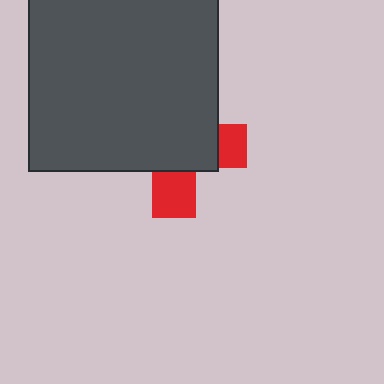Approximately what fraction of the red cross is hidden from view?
Roughly 70% of the red cross is hidden behind the dark gray square.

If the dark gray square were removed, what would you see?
You would see the complete red cross.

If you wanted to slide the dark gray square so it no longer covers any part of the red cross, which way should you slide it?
Slide it up — that is the most direct way to separate the two shapes.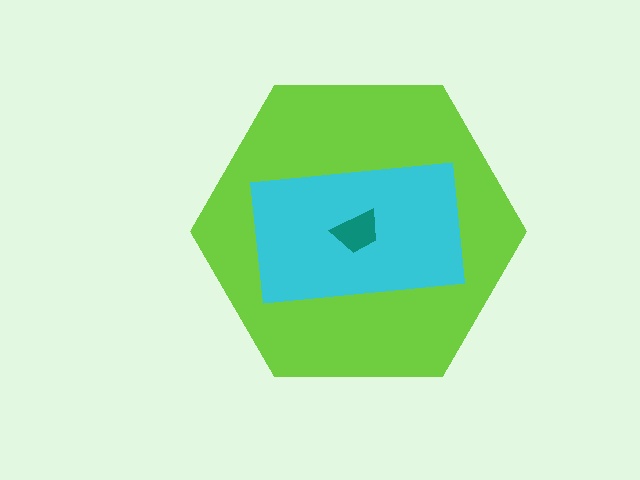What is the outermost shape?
The lime hexagon.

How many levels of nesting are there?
3.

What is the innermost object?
The teal trapezoid.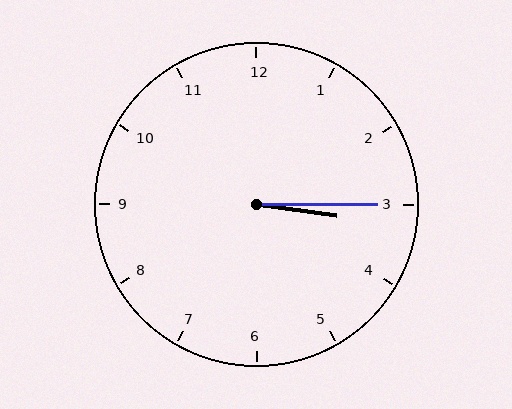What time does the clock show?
3:15.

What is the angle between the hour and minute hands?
Approximately 8 degrees.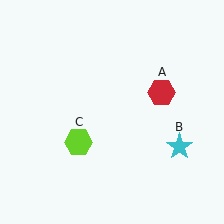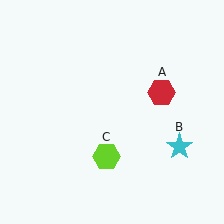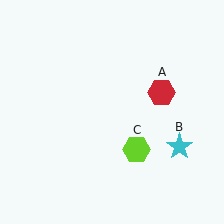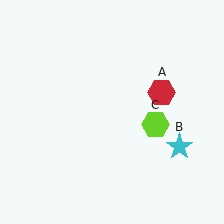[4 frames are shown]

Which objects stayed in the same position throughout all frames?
Red hexagon (object A) and cyan star (object B) remained stationary.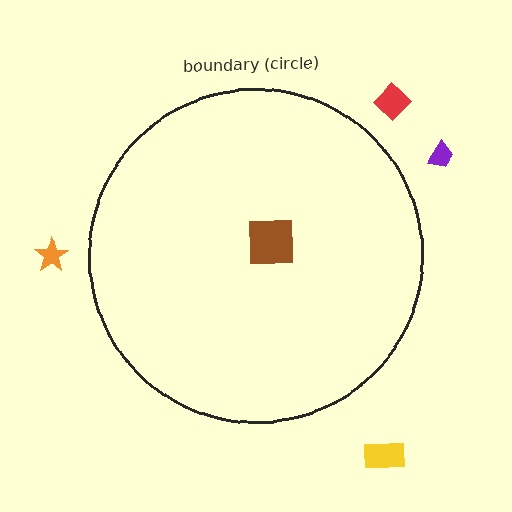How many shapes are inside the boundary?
1 inside, 4 outside.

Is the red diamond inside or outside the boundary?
Outside.